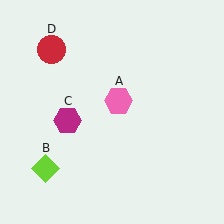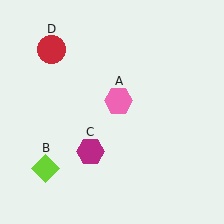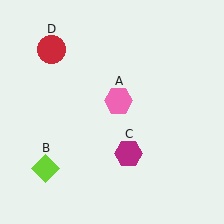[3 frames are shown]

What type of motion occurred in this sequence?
The magenta hexagon (object C) rotated counterclockwise around the center of the scene.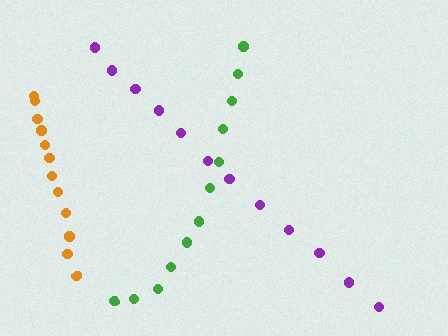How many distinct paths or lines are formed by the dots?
There are 3 distinct paths.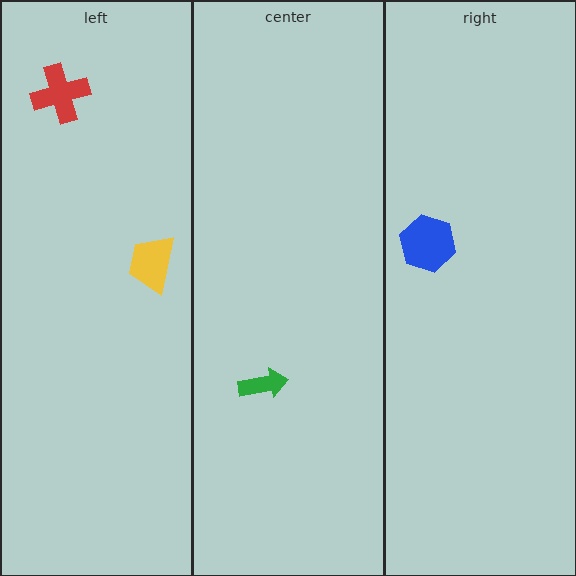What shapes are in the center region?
The green arrow.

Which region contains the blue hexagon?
The right region.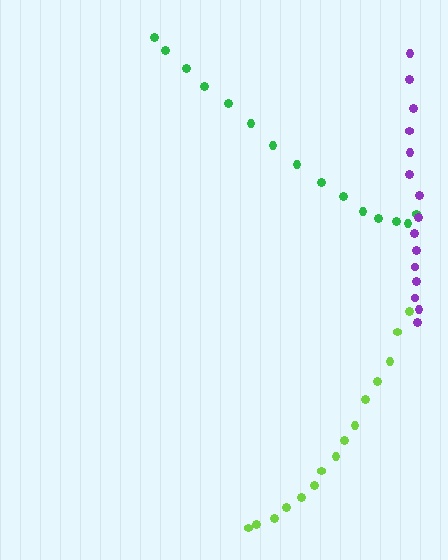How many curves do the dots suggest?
There are 3 distinct paths.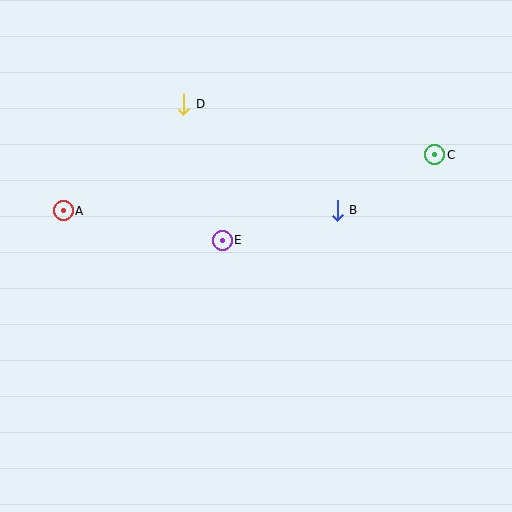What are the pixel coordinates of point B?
Point B is at (337, 210).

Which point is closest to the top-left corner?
Point D is closest to the top-left corner.